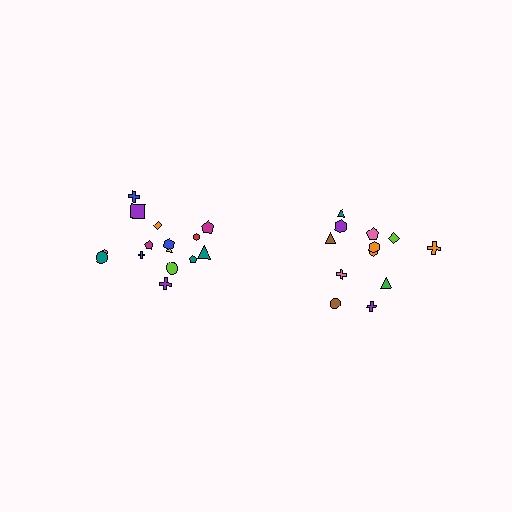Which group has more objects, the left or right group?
The left group.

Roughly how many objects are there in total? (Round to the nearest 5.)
Roughly 25 objects in total.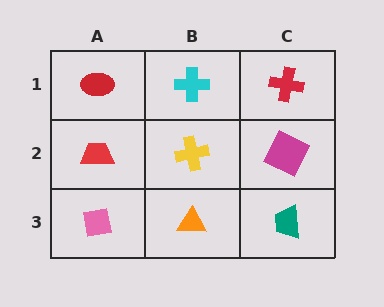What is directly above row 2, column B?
A cyan cross.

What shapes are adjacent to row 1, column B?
A yellow cross (row 2, column B), a red ellipse (row 1, column A), a red cross (row 1, column C).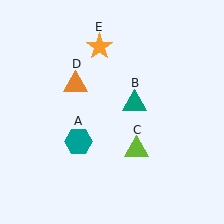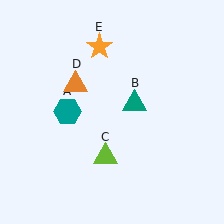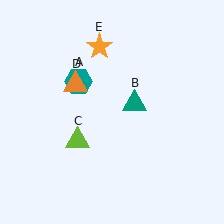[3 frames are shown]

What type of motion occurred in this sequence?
The teal hexagon (object A), lime triangle (object C) rotated clockwise around the center of the scene.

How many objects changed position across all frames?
2 objects changed position: teal hexagon (object A), lime triangle (object C).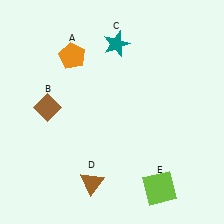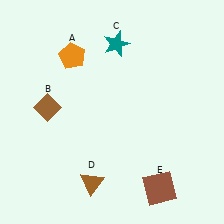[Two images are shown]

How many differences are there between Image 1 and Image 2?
There is 1 difference between the two images.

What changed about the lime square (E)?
In Image 1, E is lime. In Image 2, it changed to brown.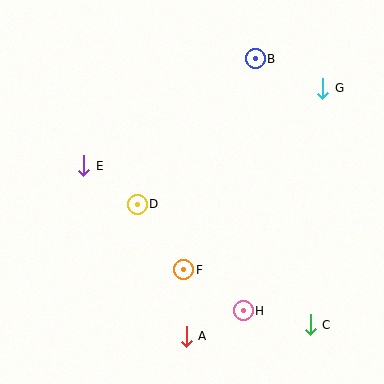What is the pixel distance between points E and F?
The distance between E and F is 144 pixels.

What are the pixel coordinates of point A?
Point A is at (186, 336).